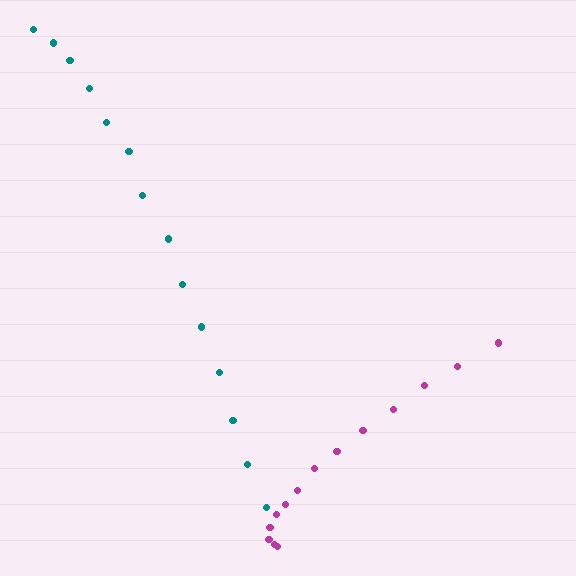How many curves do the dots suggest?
There are 2 distinct paths.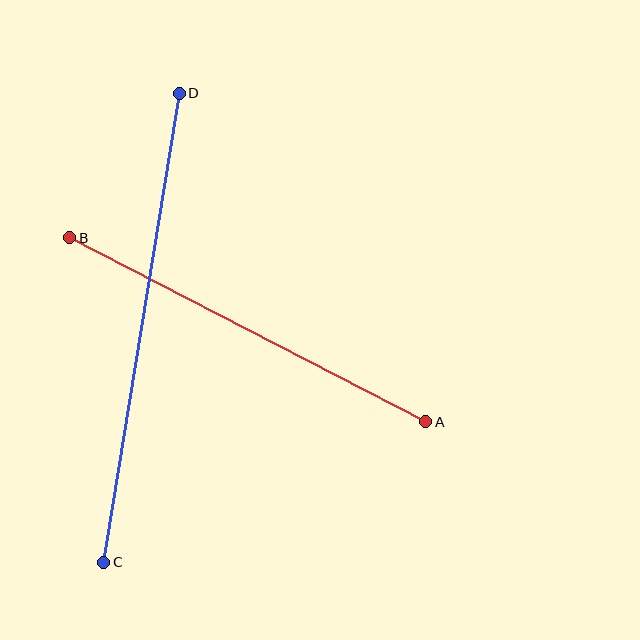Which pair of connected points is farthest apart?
Points C and D are farthest apart.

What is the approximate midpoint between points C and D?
The midpoint is at approximately (141, 328) pixels.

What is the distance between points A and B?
The distance is approximately 401 pixels.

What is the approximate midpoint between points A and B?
The midpoint is at approximately (248, 330) pixels.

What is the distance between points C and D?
The distance is approximately 475 pixels.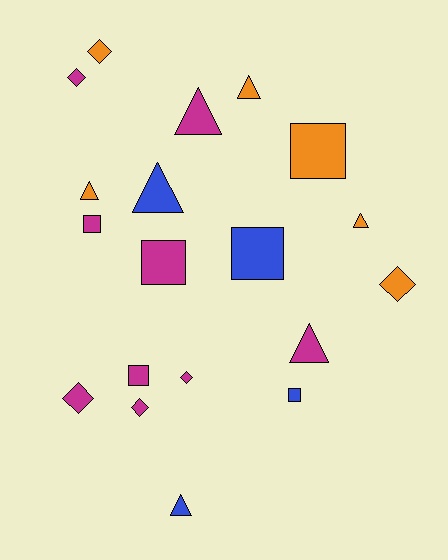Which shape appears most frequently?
Triangle, with 7 objects.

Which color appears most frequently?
Magenta, with 9 objects.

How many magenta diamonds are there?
There are 4 magenta diamonds.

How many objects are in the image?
There are 19 objects.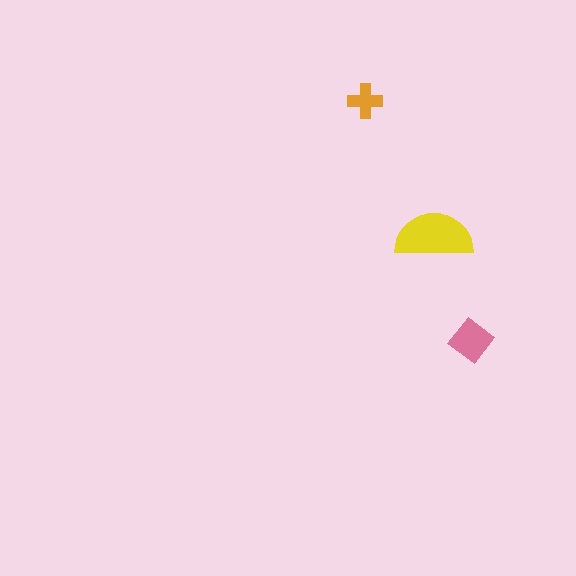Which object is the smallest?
The orange cross.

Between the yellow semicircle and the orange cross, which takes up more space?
The yellow semicircle.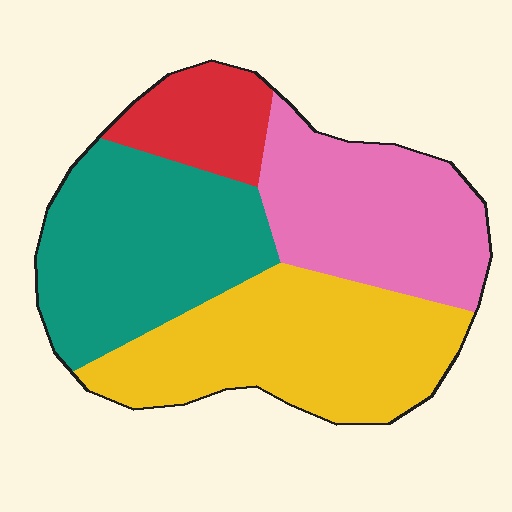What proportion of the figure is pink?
Pink covers around 25% of the figure.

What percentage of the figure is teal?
Teal covers around 30% of the figure.